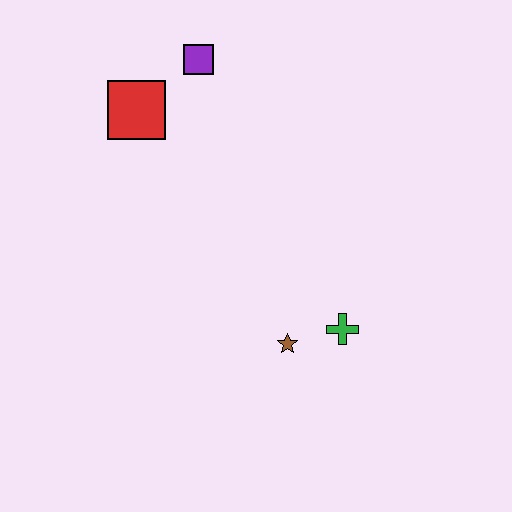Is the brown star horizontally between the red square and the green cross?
Yes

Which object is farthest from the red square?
The green cross is farthest from the red square.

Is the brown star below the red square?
Yes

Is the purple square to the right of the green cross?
No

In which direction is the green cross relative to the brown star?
The green cross is to the right of the brown star.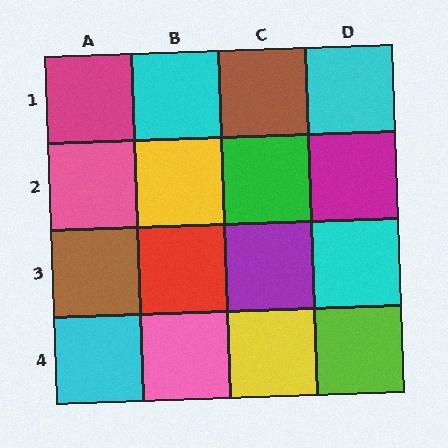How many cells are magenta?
2 cells are magenta.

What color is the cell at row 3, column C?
Purple.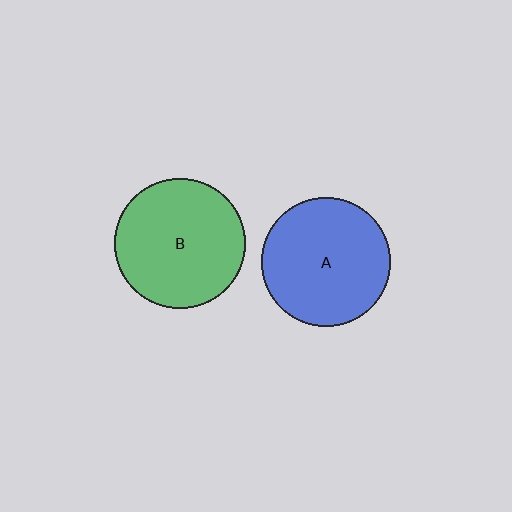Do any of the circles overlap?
No, none of the circles overlap.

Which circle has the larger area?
Circle B (green).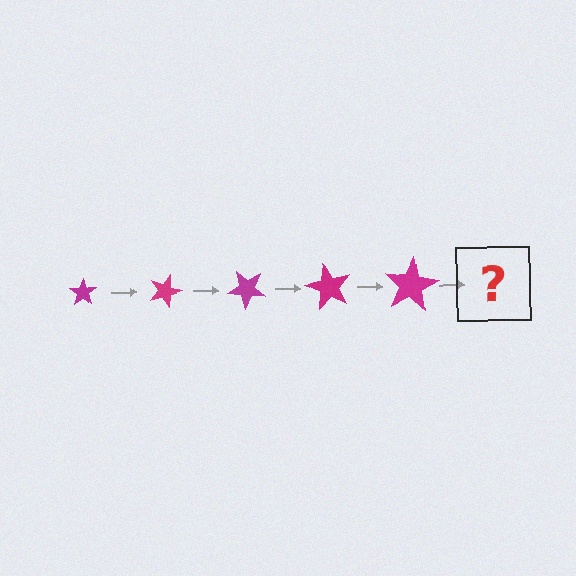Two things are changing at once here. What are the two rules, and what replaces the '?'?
The two rules are that the star grows larger each step and it rotates 20 degrees each step. The '?' should be a star, larger than the previous one and rotated 100 degrees from the start.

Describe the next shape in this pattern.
It should be a star, larger than the previous one and rotated 100 degrees from the start.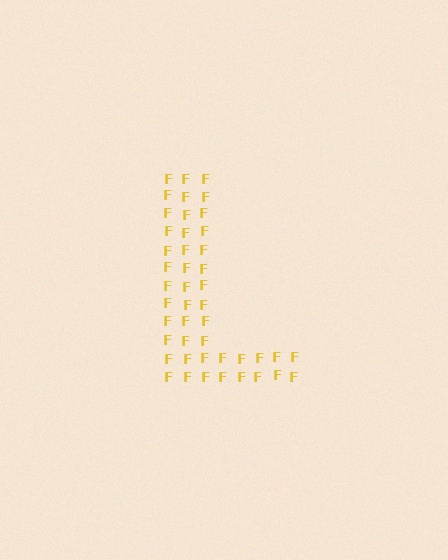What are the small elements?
The small elements are letter F's.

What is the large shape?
The large shape is the letter L.